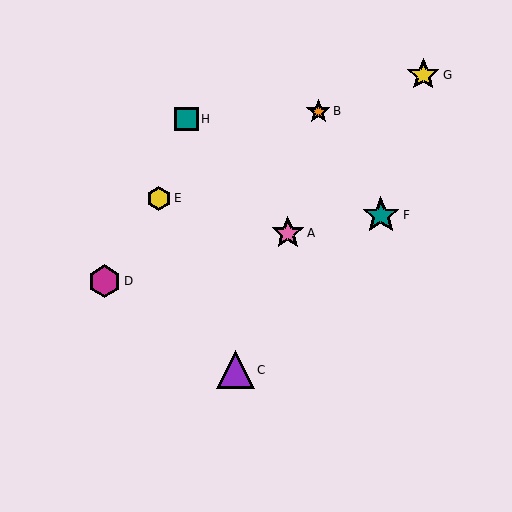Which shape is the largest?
The teal star (labeled F) is the largest.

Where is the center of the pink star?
The center of the pink star is at (288, 233).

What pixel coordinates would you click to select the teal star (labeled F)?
Click at (381, 215) to select the teal star F.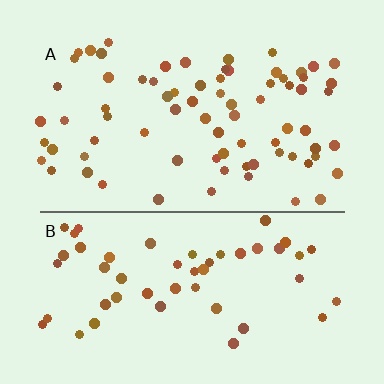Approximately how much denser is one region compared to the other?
Approximately 1.4× — region A over region B.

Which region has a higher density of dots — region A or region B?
A (the top).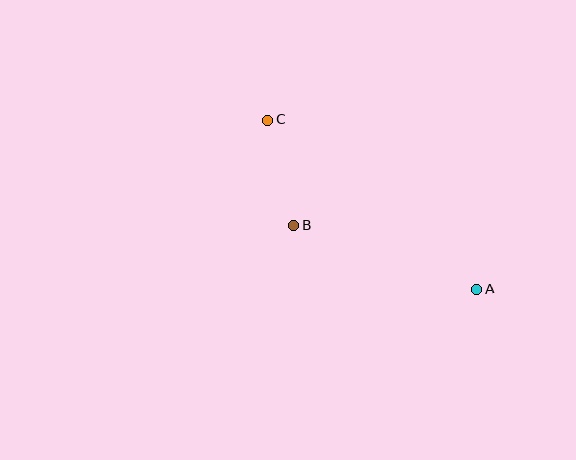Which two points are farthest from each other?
Points A and C are farthest from each other.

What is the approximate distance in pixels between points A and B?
The distance between A and B is approximately 194 pixels.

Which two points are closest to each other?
Points B and C are closest to each other.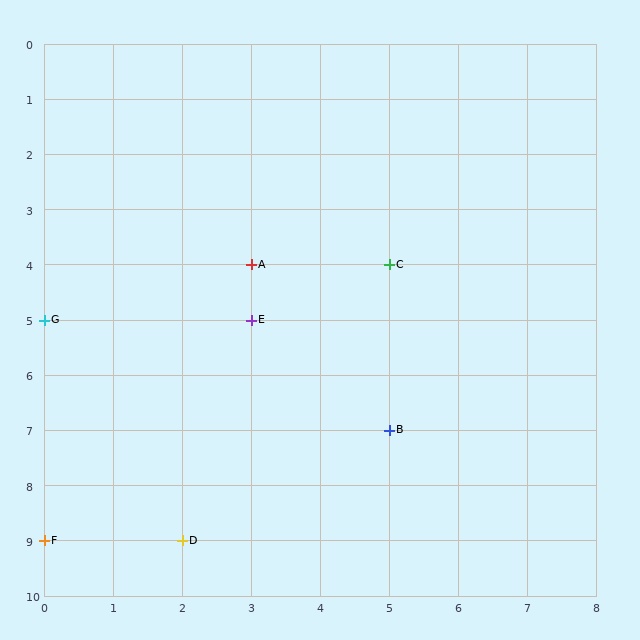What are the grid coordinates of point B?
Point B is at grid coordinates (5, 7).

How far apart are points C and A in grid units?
Points C and A are 2 columns apart.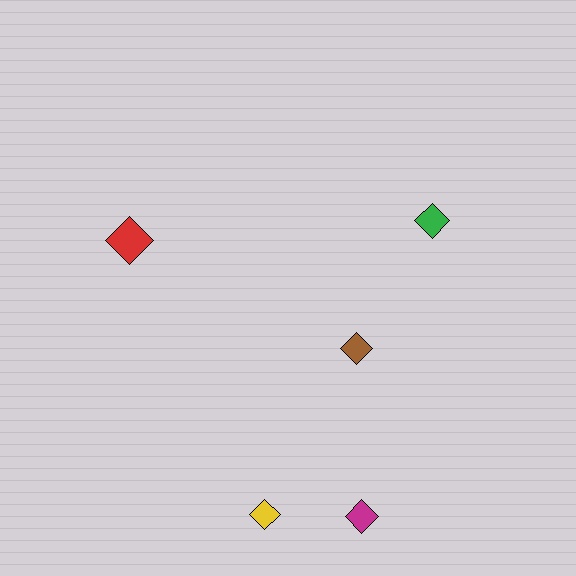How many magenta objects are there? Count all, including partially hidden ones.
There is 1 magenta object.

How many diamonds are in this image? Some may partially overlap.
There are 5 diamonds.